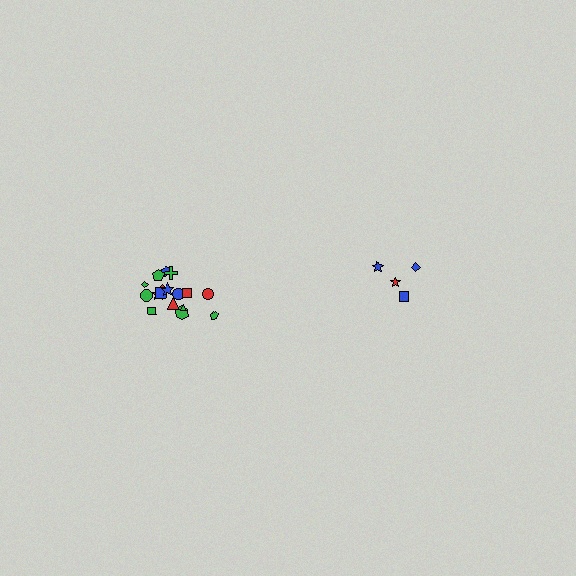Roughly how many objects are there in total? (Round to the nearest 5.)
Roughly 20 objects in total.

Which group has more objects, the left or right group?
The left group.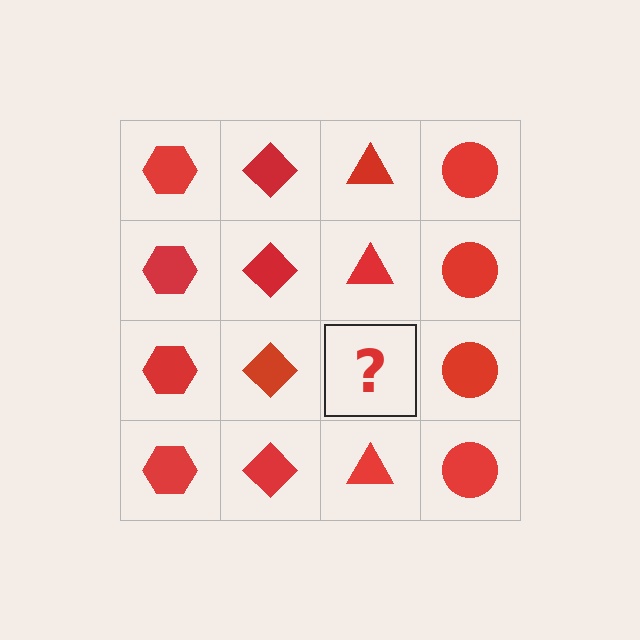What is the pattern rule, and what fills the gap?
The rule is that each column has a consistent shape. The gap should be filled with a red triangle.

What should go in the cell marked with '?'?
The missing cell should contain a red triangle.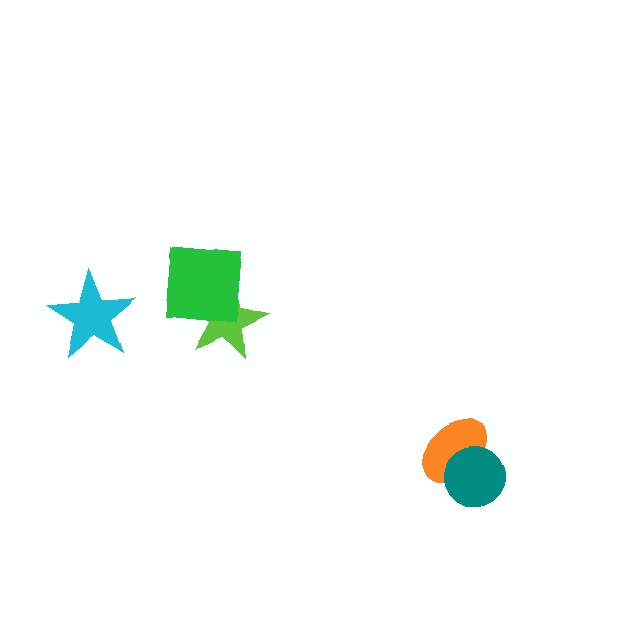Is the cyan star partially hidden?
No, no other shape covers it.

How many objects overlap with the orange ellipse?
1 object overlaps with the orange ellipse.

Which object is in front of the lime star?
The green square is in front of the lime star.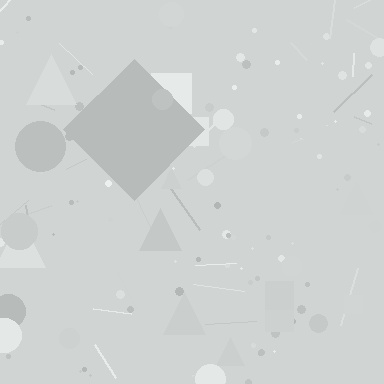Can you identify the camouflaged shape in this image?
The camouflaged shape is a diamond.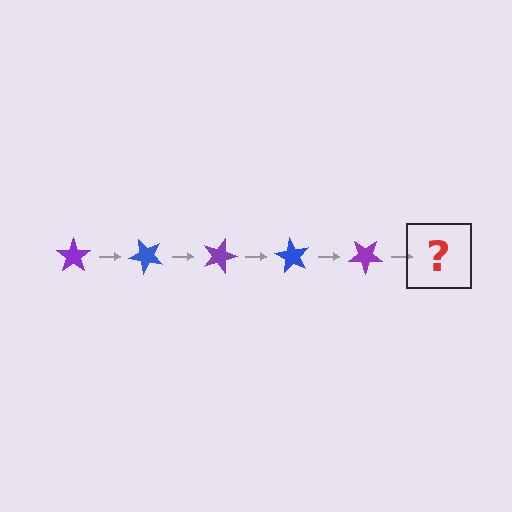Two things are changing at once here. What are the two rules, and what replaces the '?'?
The two rules are that it rotates 45 degrees each step and the color cycles through purple and blue. The '?' should be a blue star, rotated 225 degrees from the start.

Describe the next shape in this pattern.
It should be a blue star, rotated 225 degrees from the start.